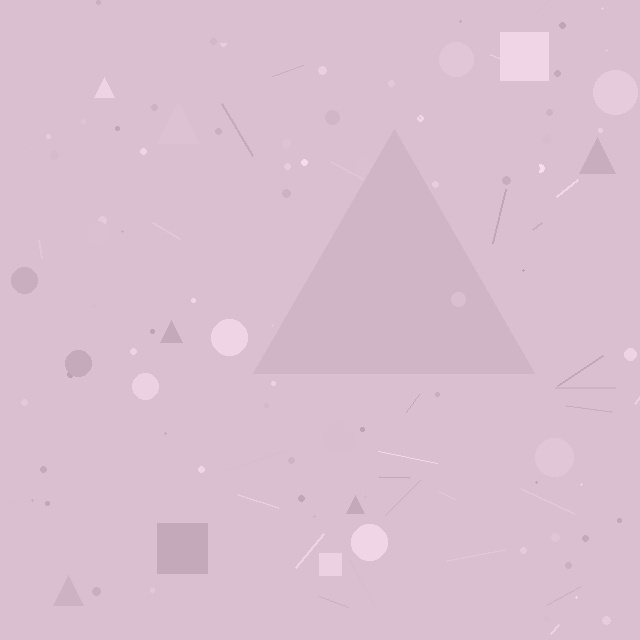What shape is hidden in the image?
A triangle is hidden in the image.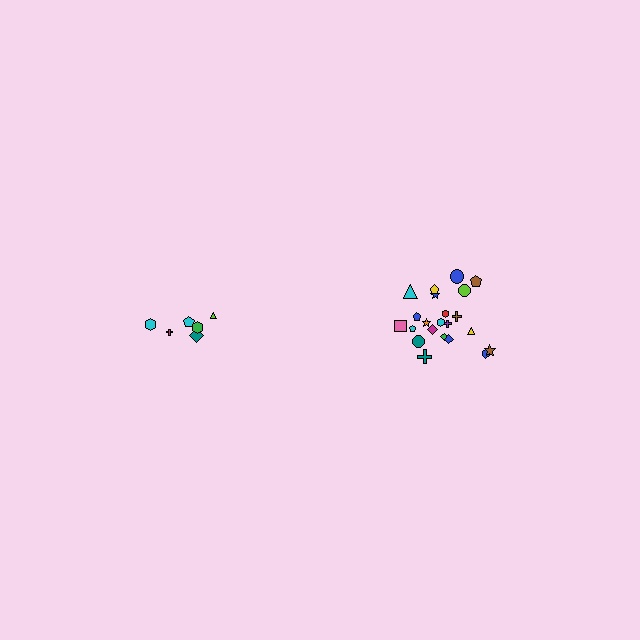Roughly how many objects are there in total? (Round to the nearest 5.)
Roughly 30 objects in total.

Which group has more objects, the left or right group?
The right group.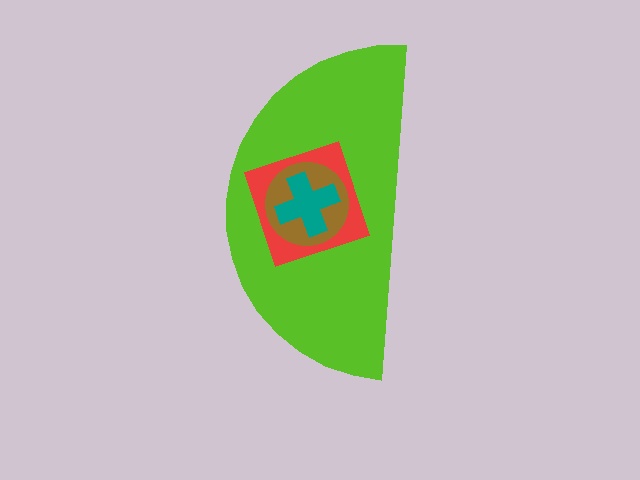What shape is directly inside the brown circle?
The teal cross.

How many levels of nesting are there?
4.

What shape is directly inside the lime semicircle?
The red diamond.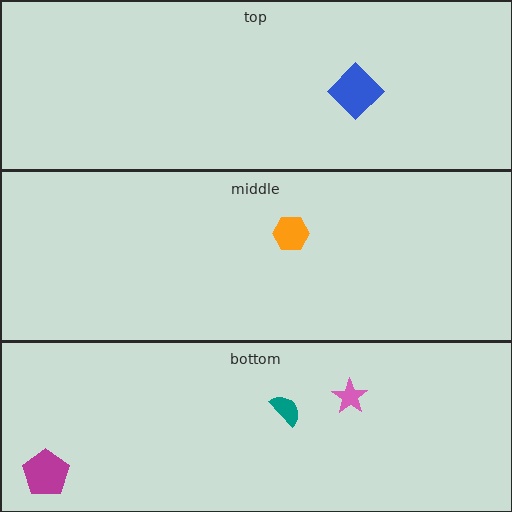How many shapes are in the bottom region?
3.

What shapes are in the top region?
The blue diamond.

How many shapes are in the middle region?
1.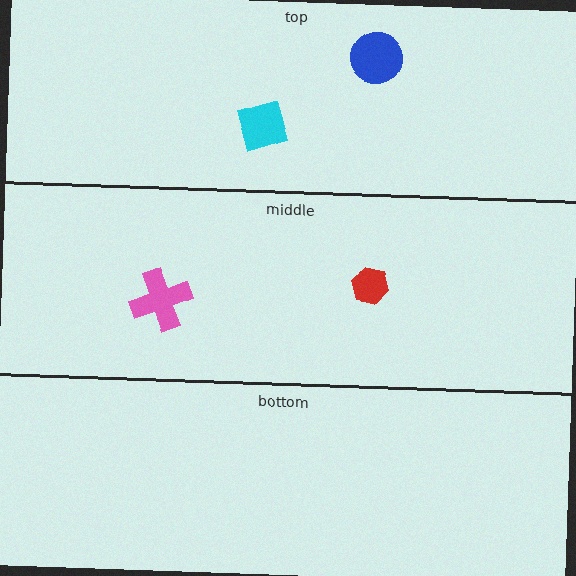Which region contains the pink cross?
The middle region.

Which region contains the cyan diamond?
The top region.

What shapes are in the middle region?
The red hexagon, the pink cross.